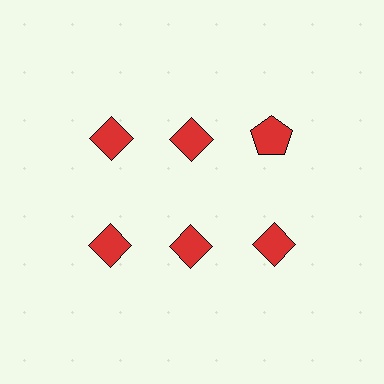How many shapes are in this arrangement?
There are 6 shapes arranged in a grid pattern.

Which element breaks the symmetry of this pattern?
The red pentagon in the top row, center column breaks the symmetry. All other shapes are red diamonds.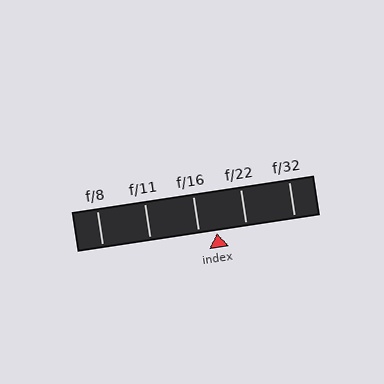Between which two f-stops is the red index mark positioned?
The index mark is between f/16 and f/22.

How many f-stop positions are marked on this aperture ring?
There are 5 f-stop positions marked.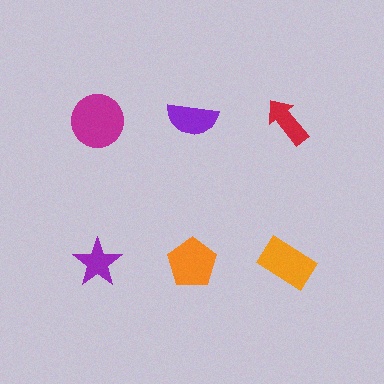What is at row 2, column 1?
A purple star.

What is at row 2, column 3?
An orange rectangle.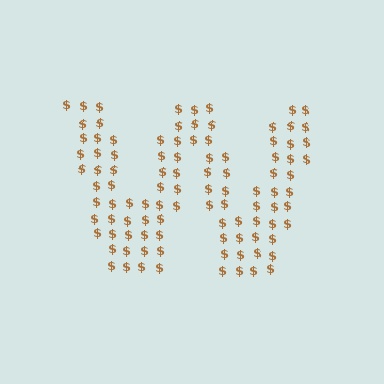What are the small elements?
The small elements are dollar signs.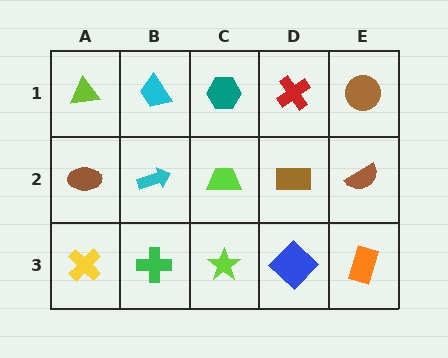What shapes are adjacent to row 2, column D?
A red cross (row 1, column D), a blue diamond (row 3, column D), a lime trapezoid (row 2, column C), a brown semicircle (row 2, column E).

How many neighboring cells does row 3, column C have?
3.